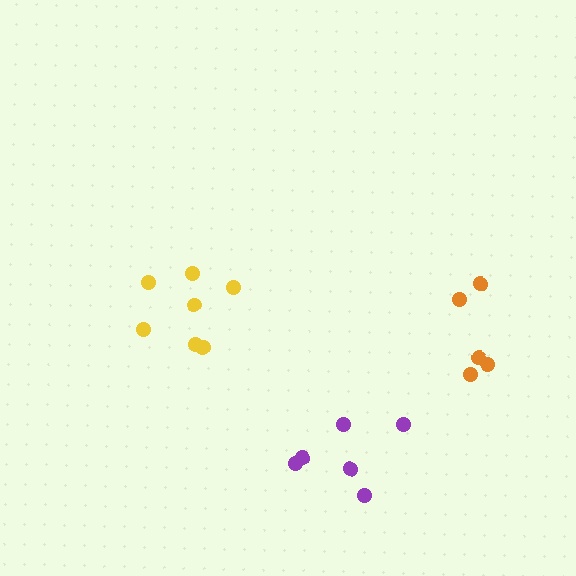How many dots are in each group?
Group 1: 7 dots, Group 2: 5 dots, Group 3: 6 dots (18 total).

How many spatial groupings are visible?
There are 3 spatial groupings.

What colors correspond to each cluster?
The clusters are colored: yellow, orange, purple.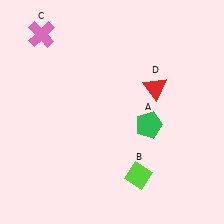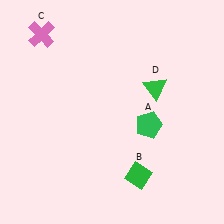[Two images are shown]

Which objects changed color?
B changed from lime to green. D changed from red to green.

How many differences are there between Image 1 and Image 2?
There are 2 differences between the two images.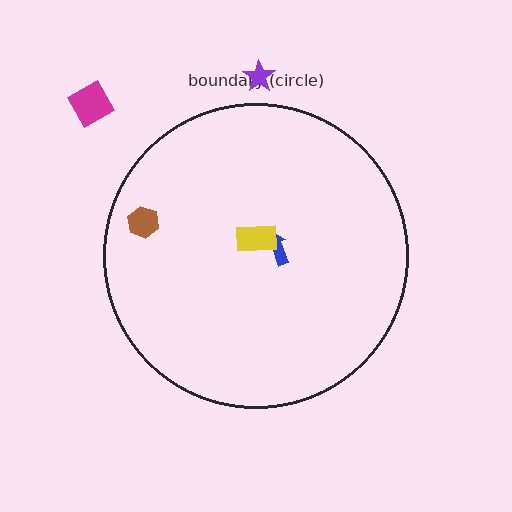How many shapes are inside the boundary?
3 inside, 2 outside.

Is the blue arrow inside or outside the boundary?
Inside.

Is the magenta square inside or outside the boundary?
Outside.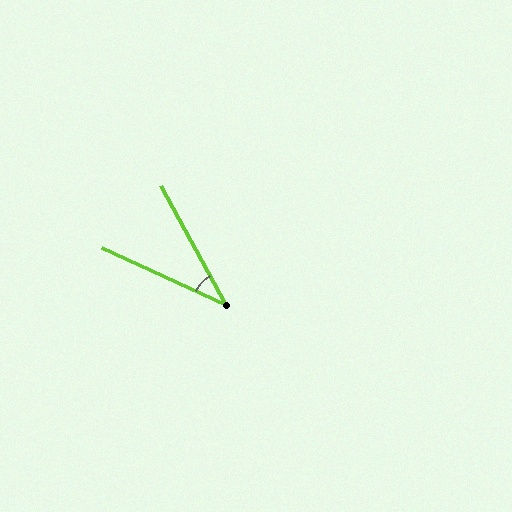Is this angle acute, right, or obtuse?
It is acute.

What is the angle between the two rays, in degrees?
Approximately 37 degrees.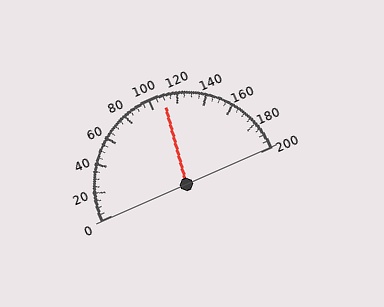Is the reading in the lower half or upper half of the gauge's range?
The reading is in the upper half of the range (0 to 200).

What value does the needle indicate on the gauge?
The needle indicates approximately 110.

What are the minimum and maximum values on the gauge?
The gauge ranges from 0 to 200.